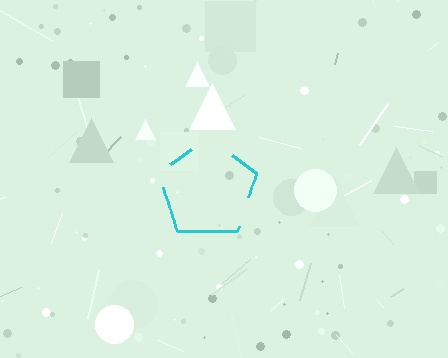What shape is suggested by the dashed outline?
The dashed outline suggests a pentagon.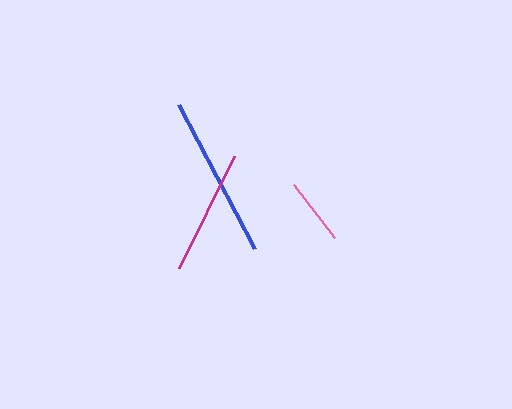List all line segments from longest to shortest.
From longest to shortest: blue, magenta, pink.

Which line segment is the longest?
The blue line is the longest at approximately 162 pixels.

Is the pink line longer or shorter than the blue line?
The blue line is longer than the pink line.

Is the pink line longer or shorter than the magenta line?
The magenta line is longer than the pink line.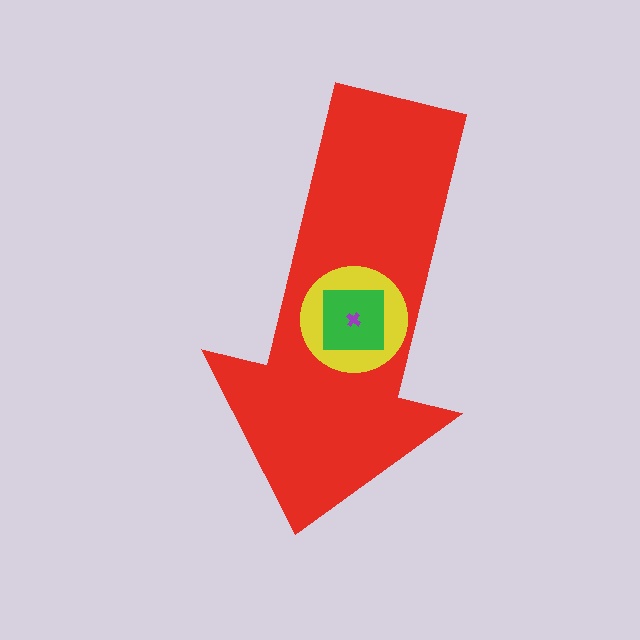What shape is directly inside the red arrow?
The yellow circle.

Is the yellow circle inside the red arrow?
Yes.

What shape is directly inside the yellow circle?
The green square.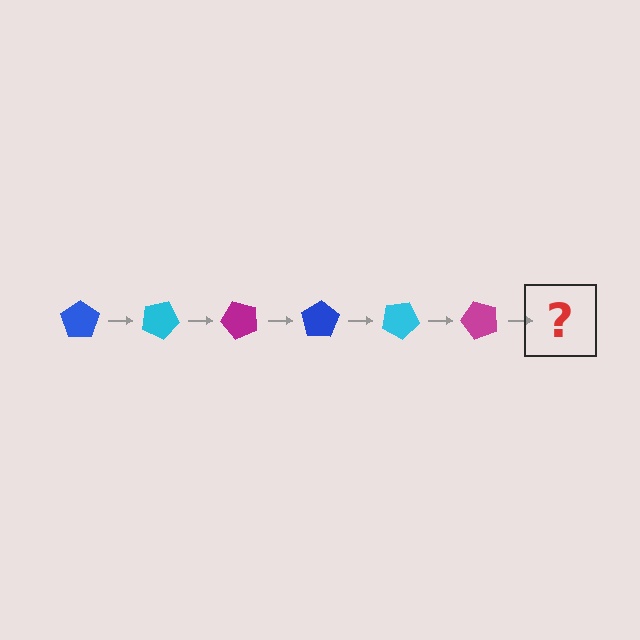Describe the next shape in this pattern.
It should be a blue pentagon, rotated 150 degrees from the start.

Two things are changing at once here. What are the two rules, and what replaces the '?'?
The two rules are that it rotates 25 degrees each step and the color cycles through blue, cyan, and magenta. The '?' should be a blue pentagon, rotated 150 degrees from the start.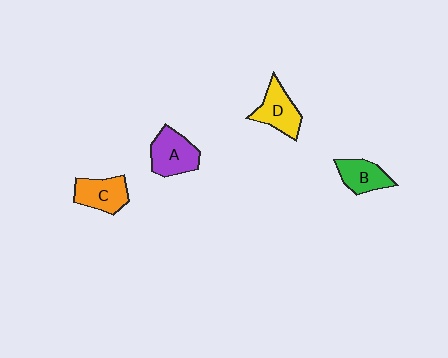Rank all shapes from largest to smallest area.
From largest to smallest: A (purple), D (yellow), C (orange), B (green).